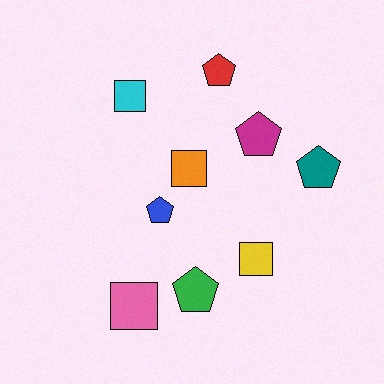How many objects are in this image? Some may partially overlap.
There are 9 objects.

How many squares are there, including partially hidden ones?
There are 4 squares.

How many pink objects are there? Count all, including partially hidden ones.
There is 1 pink object.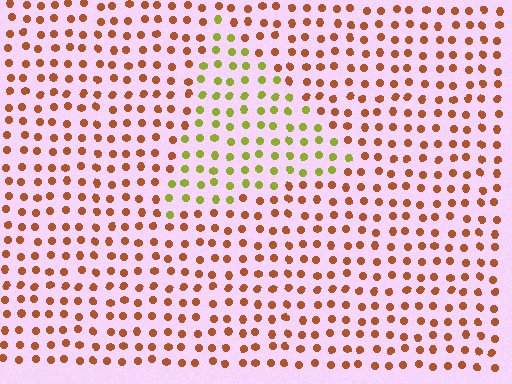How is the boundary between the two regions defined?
The boundary is defined purely by a slight shift in hue (about 57 degrees). Spacing, size, and orientation are identical on both sides.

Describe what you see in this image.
The image is filled with small brown elements in a uniform arrangement. A triangle-shaped region is visible where the elements are tinted to a slightly different hue, forming a subtle color boundary.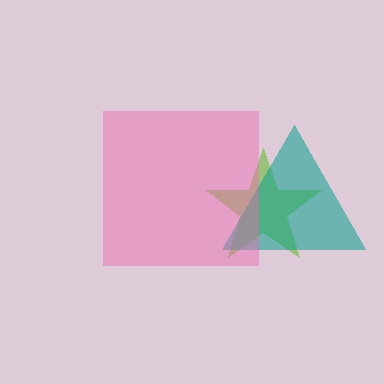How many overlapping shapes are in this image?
There are 3 overlapping shapes in the image.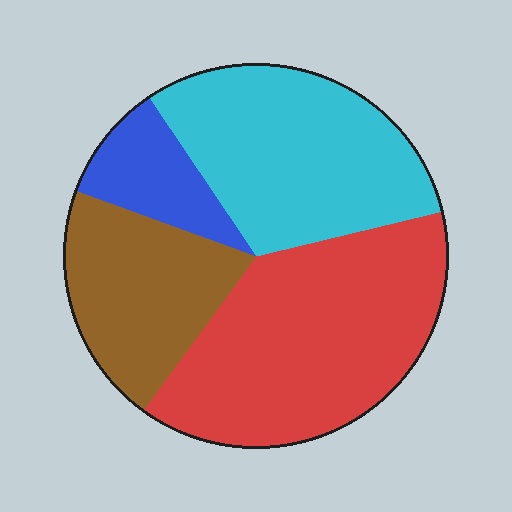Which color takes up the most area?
Red, at roughly 40%.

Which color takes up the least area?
Blue, at roughly 10%.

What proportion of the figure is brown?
Brown covers 21% of the figure.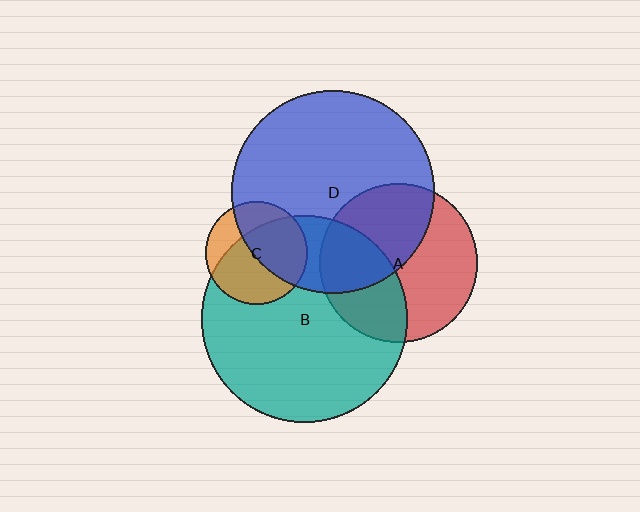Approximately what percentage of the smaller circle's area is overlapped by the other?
Approximately 25%.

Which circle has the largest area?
Circle B (teal).